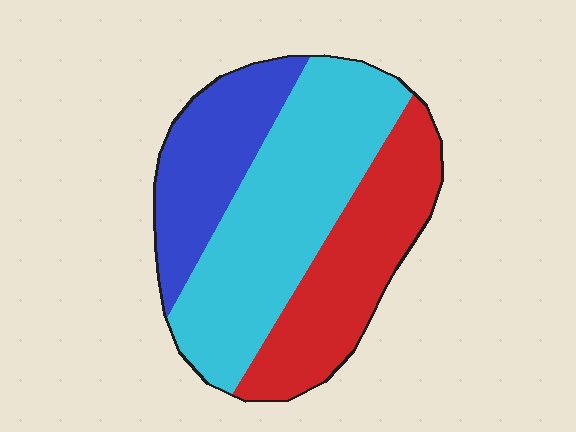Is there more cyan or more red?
Cyan.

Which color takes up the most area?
Cyan, at roughly 45%.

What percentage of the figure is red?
Red takes up about one third (1/3) of the figure.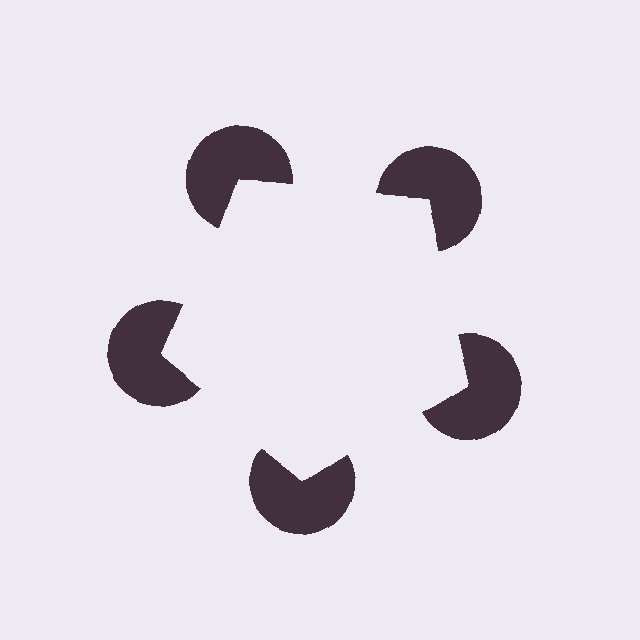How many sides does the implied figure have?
5 sides.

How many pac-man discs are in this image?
There are 5 — one at each vertex of the illusory pentagon.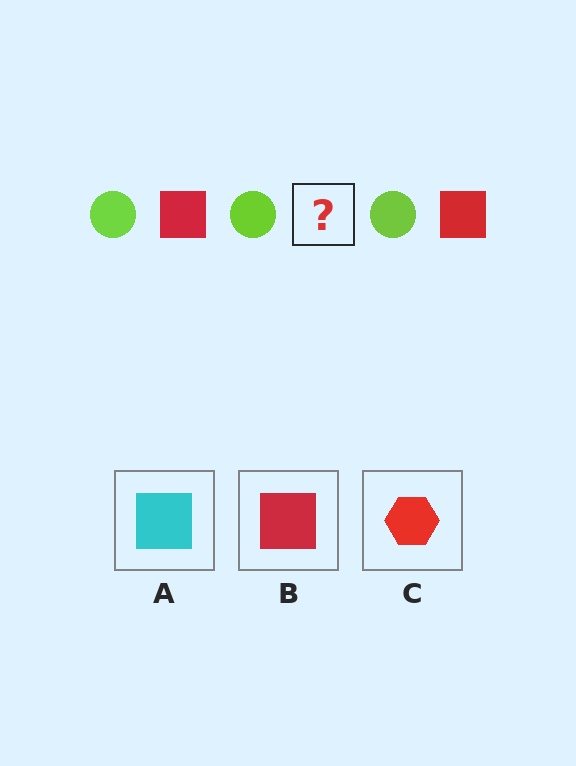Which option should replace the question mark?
Option B.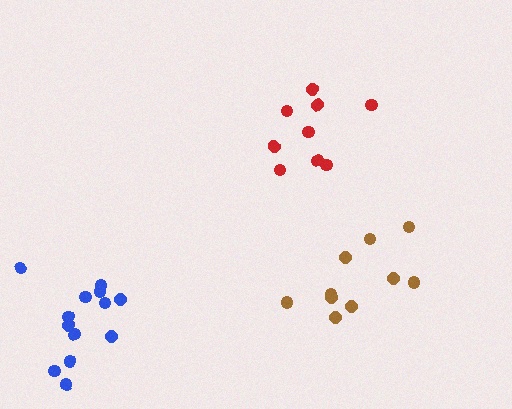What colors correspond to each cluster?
The clusters are colored: brown, blue, red.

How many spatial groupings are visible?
There are 3 spatial groupings.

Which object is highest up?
The red cluster is topmost.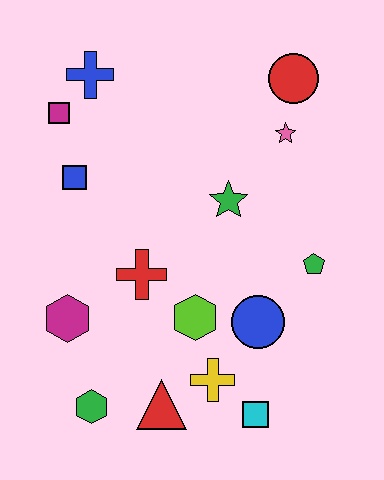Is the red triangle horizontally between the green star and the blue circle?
No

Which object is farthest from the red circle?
The green hexagon is farthest from the red circle.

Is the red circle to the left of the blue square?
No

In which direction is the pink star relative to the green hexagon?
The pink star is above the green hexagon.